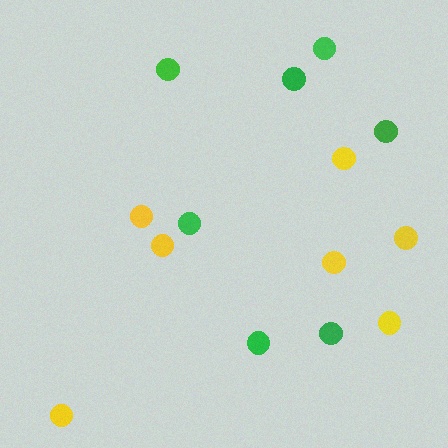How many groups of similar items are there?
There are 2 groups: one group of green circles (7) and one group of yellow circles (7).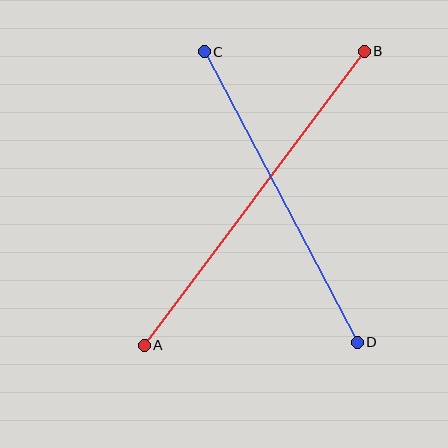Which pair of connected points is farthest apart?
Points A and B are farthest apart.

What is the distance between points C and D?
The distance is approximately 328 pixels.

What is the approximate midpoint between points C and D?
The midpoint is at approximately (281, 197) pixels.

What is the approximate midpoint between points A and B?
The midpoint is at approximately (254, 198) pixels.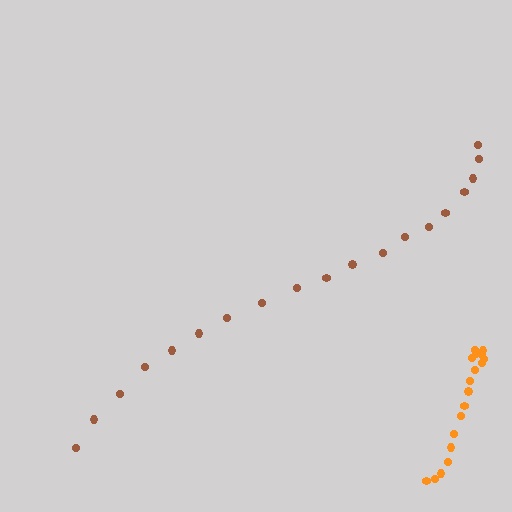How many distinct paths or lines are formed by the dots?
There are 2 distinct paths.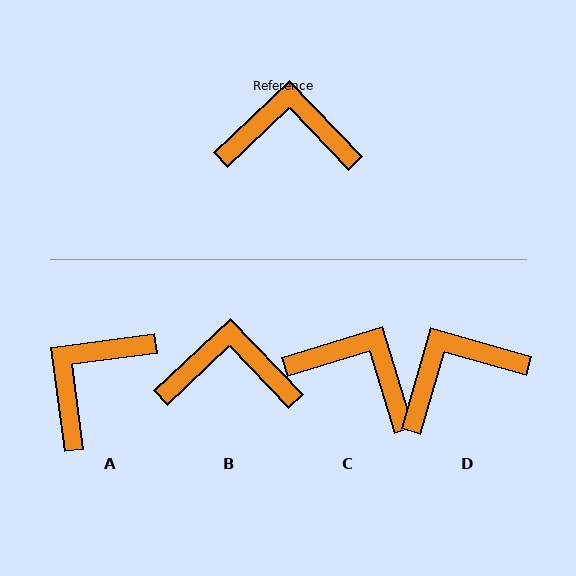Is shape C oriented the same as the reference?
No, it is off by about 27 degrees.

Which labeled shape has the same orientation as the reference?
B.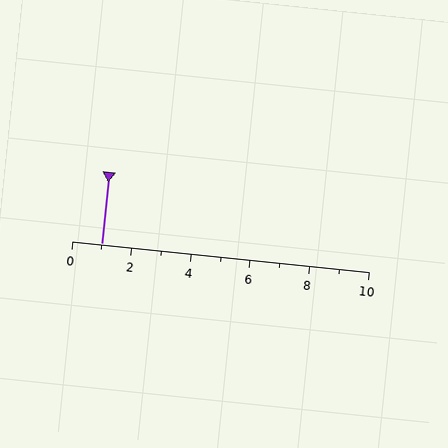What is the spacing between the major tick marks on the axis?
The major ticks are spaced 2 apart.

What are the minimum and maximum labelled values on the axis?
The axis runs from 0 to 10.